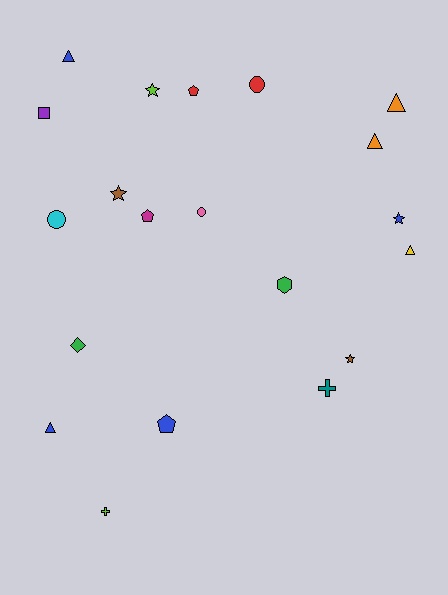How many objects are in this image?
There are 20 objects.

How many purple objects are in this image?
There is 1 purple object.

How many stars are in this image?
There are 4 stars.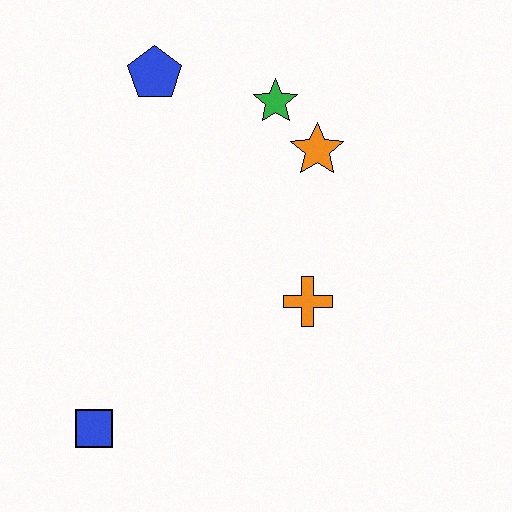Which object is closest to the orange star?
The green star is closest to the orange star.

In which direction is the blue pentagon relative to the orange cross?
The blue pentagon is above the orange cross.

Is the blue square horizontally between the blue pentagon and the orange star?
No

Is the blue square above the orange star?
No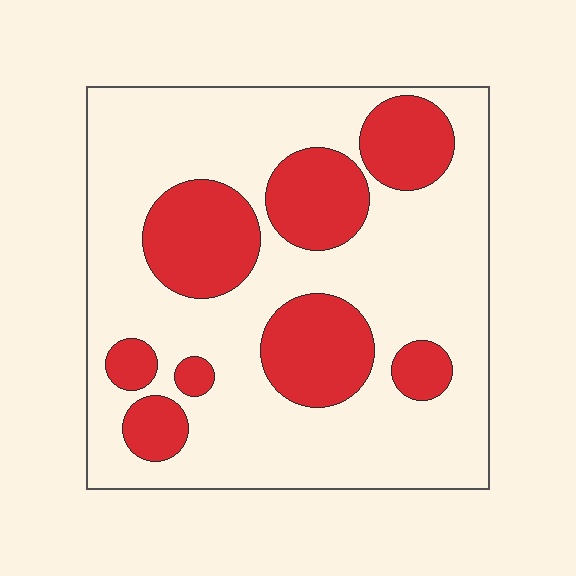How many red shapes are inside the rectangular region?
8.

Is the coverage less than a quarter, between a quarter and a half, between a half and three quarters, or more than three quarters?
Between a quarter and a half.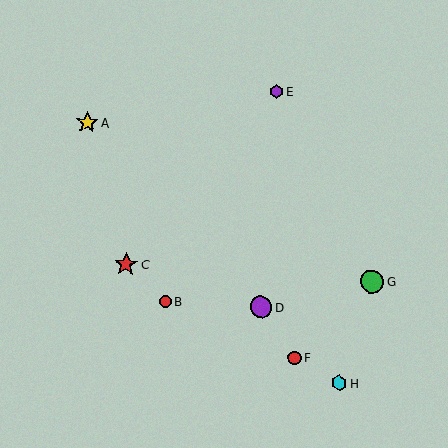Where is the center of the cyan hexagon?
The center of the cyan hexagon is at (339, 383).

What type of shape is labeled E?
Shape E is a purple hexagon.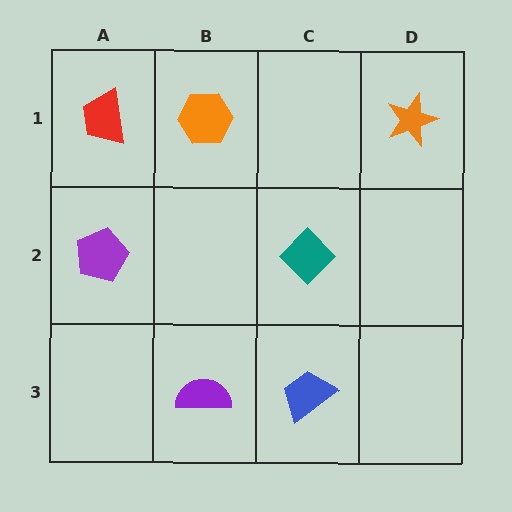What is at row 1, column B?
An orange hexagon.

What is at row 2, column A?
A purple pentagon.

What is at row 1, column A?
A red trapezoid.